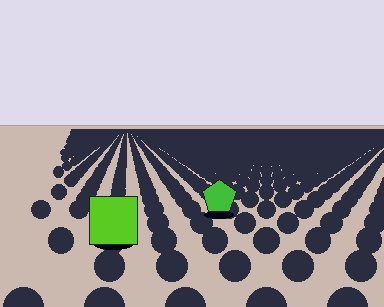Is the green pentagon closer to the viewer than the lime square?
No. The lime square is closer — you can tell from the texture gradient: the ground texture is coarser near it.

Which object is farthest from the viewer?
The green pentagon is farthest from the viewer. It appears smaller and the ground texture around it is denser.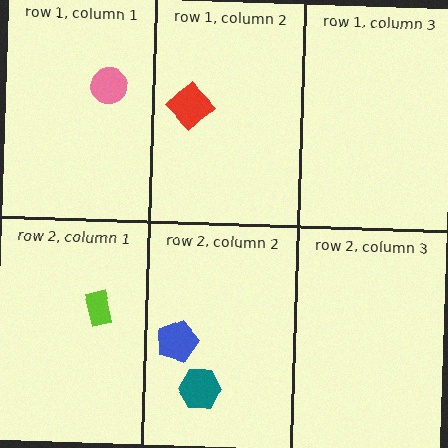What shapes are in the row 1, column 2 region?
The red diamond.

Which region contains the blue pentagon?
The row 2, column 2 region.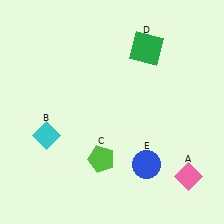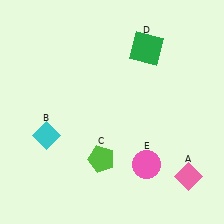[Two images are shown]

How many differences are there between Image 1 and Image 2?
There is 1 difference between the two images.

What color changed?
The circle (E) changed from blue in Image 1 to pink in Image 2.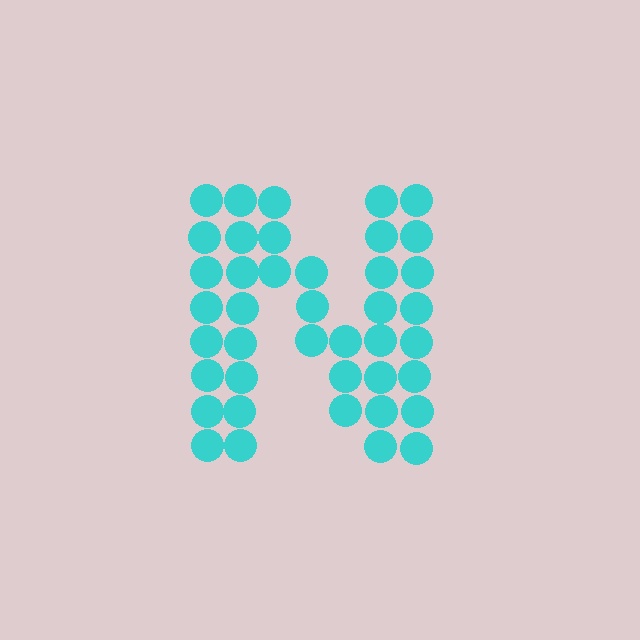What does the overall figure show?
The overall figure shows the letter N.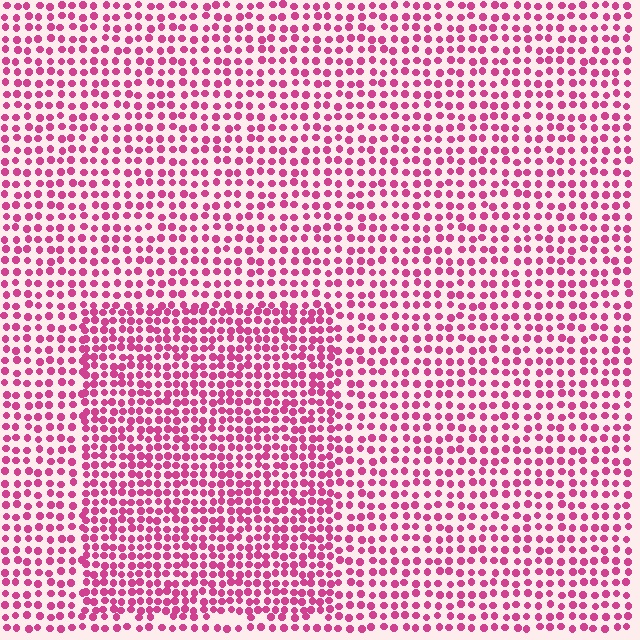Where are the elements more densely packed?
The elements are more densely packed inside the rectangle boundary.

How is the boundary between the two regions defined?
The boundary is defined by a change in element density (approximately 1.5x ratio). All elements are the same color, size, and shape.